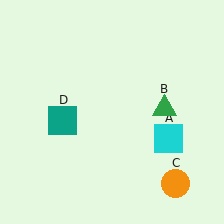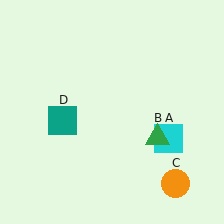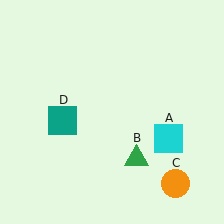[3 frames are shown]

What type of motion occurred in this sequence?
The green triangle (object B) rotated clockwise around the center of the scene.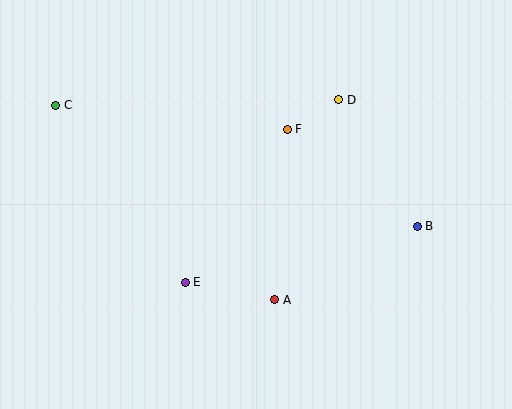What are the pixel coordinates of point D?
Point D is at (339, 100).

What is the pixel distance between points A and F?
The distance between A and F is 171 pixels.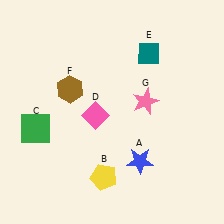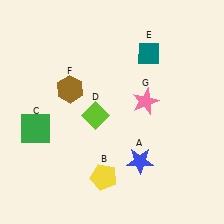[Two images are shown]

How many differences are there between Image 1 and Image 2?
There is 1 difference between the two images.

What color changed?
The diamond (D) changed from pink in Image 1 to lime in Image 2.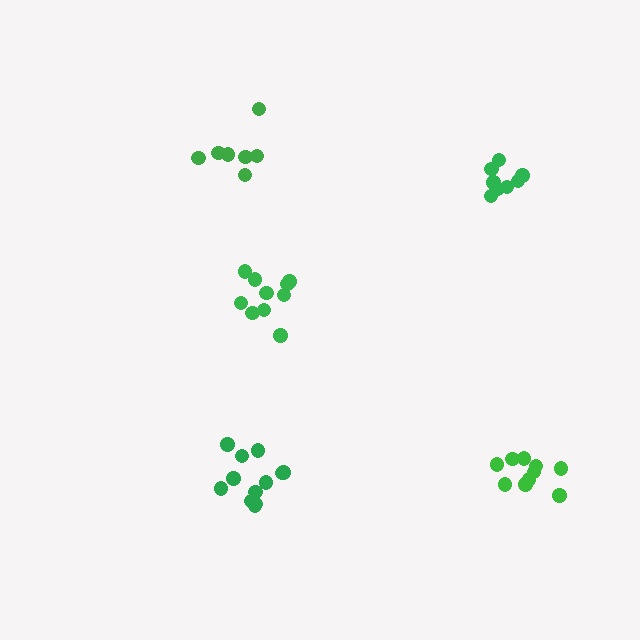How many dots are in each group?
Group 1: 12 dots, Group 2: 10 dots, Group 3: 8 dots, Group 4: 10 dots, Group 5: 7 dots (47 total).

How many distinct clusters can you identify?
There are 5 distinct clusters.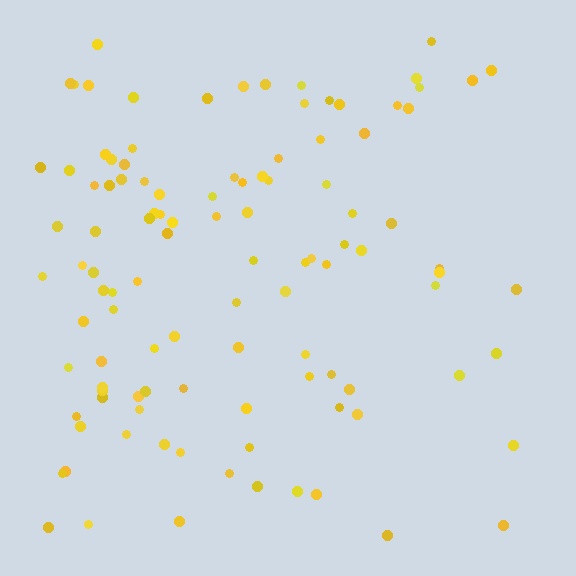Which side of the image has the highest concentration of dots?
The left.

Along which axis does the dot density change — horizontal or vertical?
Horizontal.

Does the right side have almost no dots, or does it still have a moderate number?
Still a moderate number, just noticeably fewer than the left.